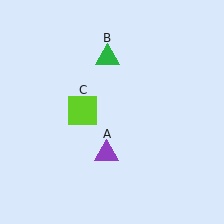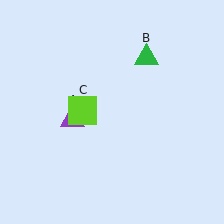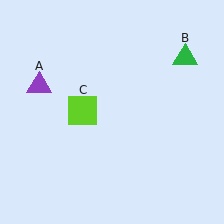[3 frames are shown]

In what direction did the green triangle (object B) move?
The green triangle (object B) moved right.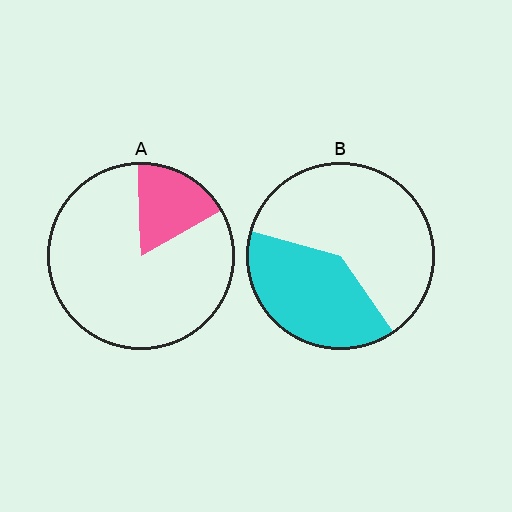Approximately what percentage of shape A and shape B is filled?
A is approximately 15% and B is approximately 40%.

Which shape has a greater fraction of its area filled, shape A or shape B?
Shape B.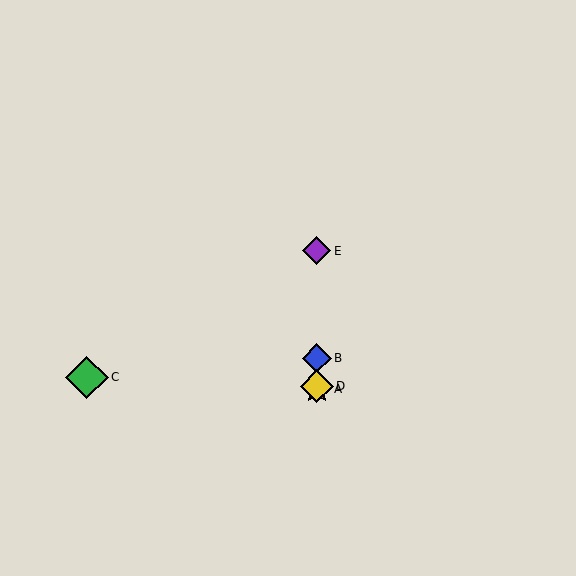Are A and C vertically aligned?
No, A is at x≈317 and C is at x≈87.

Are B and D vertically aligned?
Yes, both are at x≈317.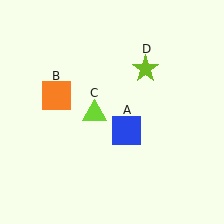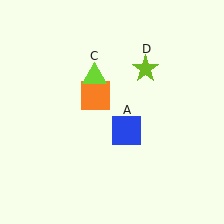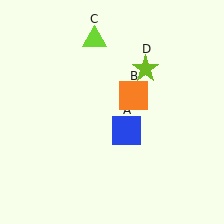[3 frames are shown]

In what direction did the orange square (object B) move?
The orange square (object B) moved right.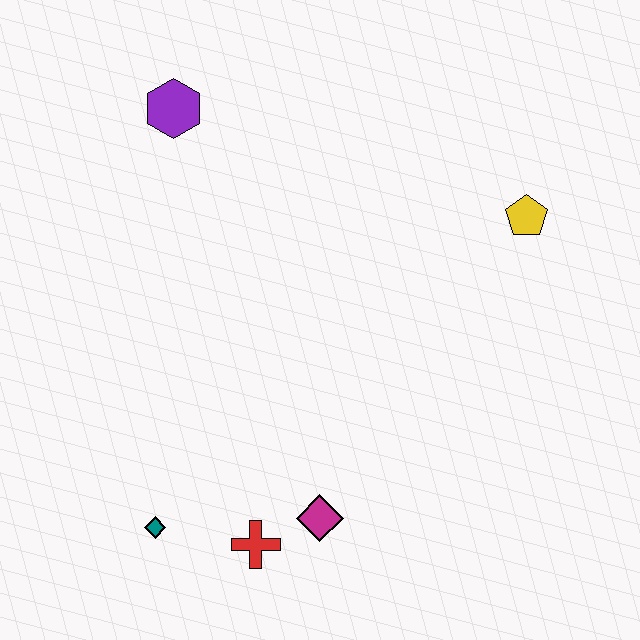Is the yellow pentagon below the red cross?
No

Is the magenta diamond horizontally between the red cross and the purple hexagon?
No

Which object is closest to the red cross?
The magenta diamond is closest to the red cross.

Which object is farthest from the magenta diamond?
The purple hexagon is farthest from the magenta diamond.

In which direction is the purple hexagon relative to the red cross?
The purple hexagon is above the red cross.